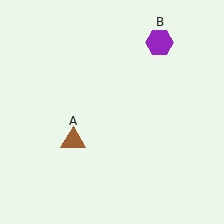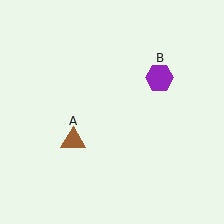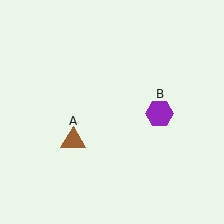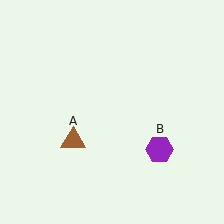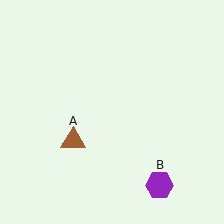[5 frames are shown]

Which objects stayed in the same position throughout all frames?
Brown triangle (object A) remained stationary.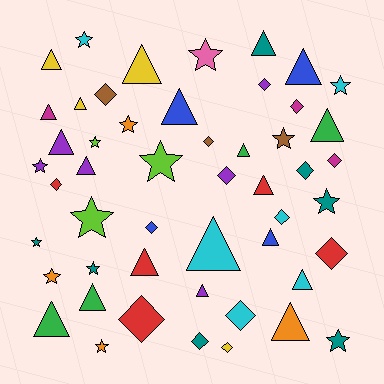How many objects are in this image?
There are 50 objects.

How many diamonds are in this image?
There are 15 diamonds.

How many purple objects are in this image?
There are 6 purple objects.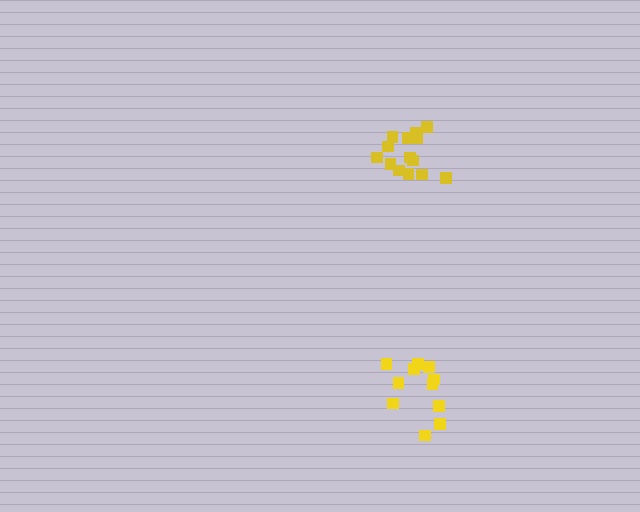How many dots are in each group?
Group 1: 14 dots, Group 2: 11 dots (25 total).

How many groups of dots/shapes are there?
There are 2 groups.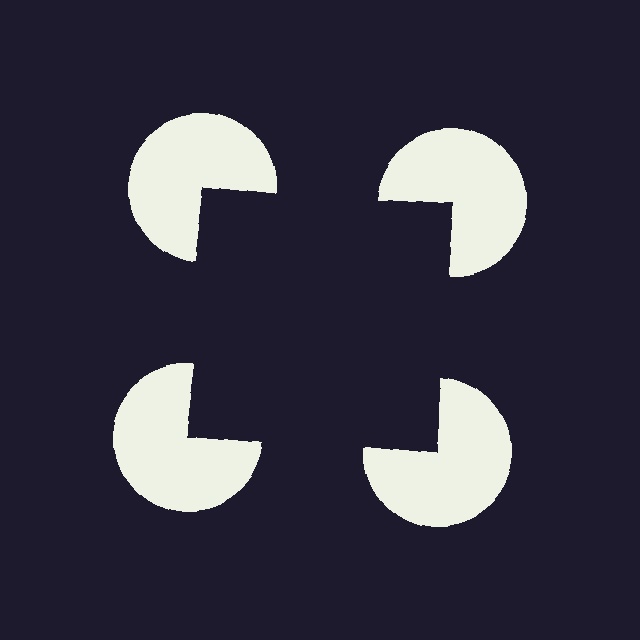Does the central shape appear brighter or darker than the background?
It typically appears slightly darker than the background, even though no actual brightness change is drawn.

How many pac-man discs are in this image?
There are 4 — one at each vertex of the illusory square.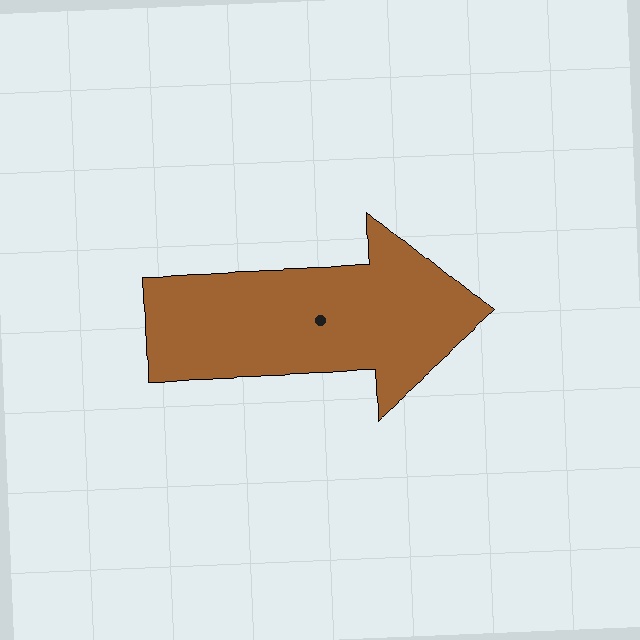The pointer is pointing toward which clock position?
Roughly 3 o'clock.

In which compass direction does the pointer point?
East.